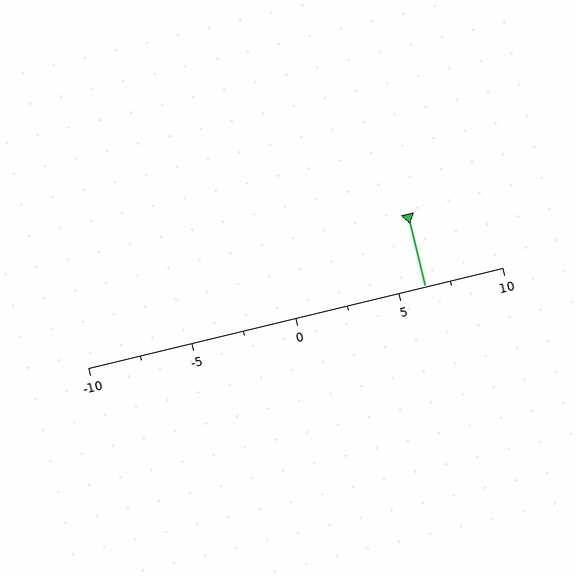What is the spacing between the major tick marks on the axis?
The major ticks are spaced 5 apart.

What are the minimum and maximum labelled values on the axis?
The axis runs from -10 to 10.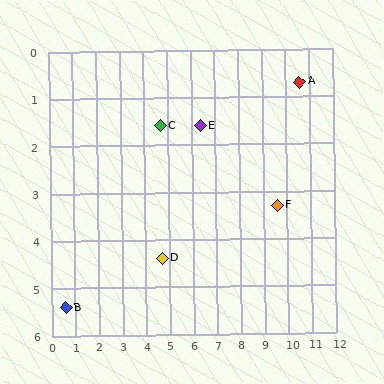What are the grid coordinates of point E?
Point E is at approximately (6.4, 1.6).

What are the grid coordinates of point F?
Point F is at approximately (9.6, 3.3).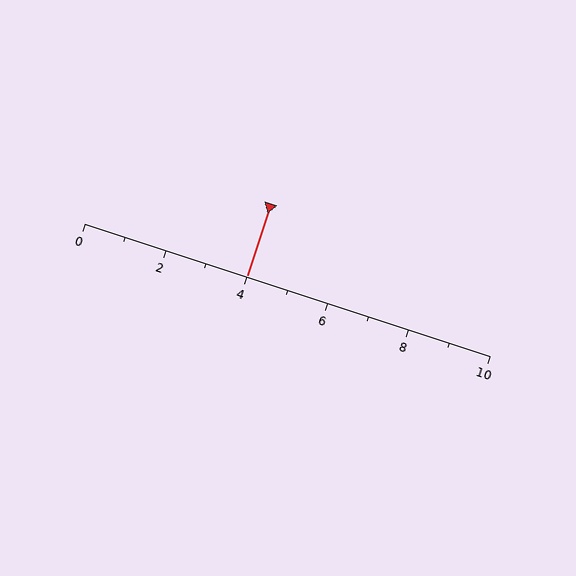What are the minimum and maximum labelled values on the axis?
The axis runs from 0 to 10.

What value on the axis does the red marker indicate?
The marker indicates approximately 4.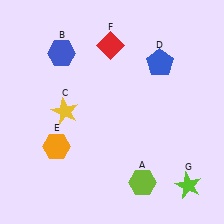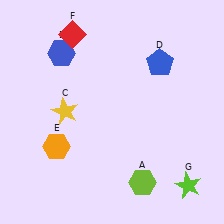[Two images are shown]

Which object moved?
The red diamond (F) moved left.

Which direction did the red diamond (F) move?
The red diamond (F) moved left.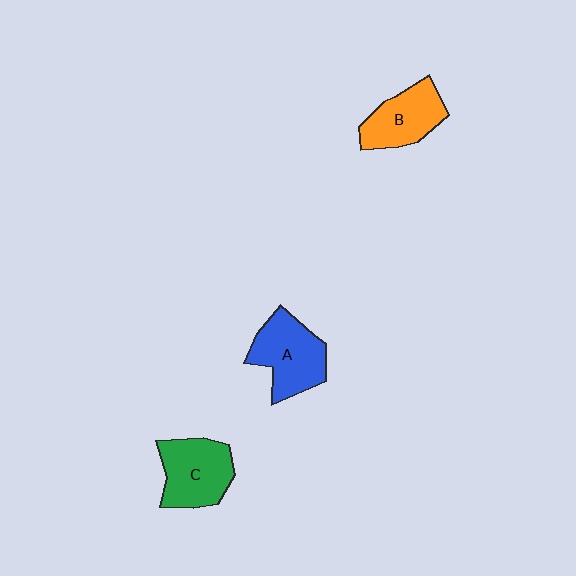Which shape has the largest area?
Shape A (blue).